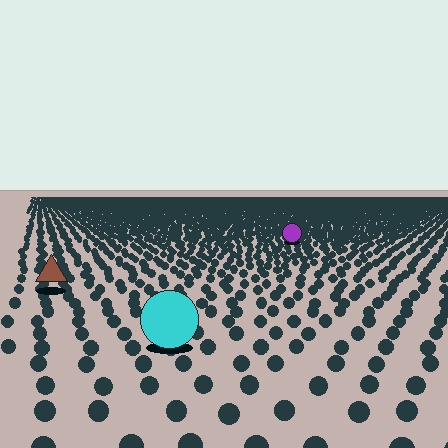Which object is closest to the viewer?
The cyan circle is closest. The texture marks near it are larger and more spread out.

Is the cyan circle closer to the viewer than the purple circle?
Yes. The cyan circle is closer — you can tell from the texture gradient: the ground texture is coarser near it.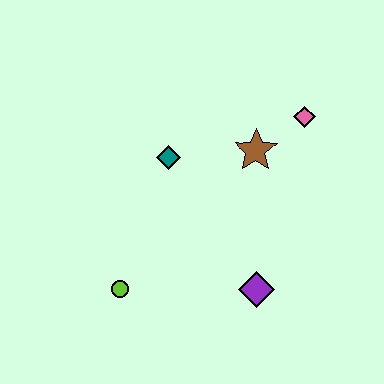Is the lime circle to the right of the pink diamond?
No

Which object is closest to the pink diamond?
The brown star is closest to the pink diamond.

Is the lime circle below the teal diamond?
Yes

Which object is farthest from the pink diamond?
The lime circle is farthest from the pink diamond.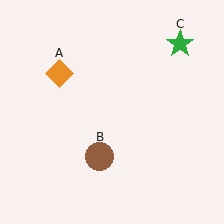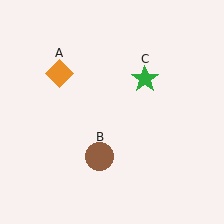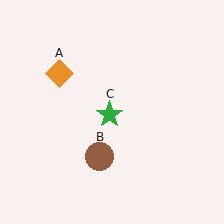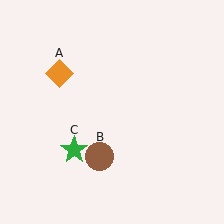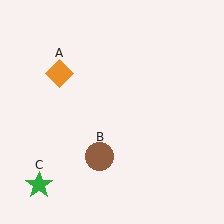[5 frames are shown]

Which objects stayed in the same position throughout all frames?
Orange diamond (object A) and brown circle (object B) remained stationary.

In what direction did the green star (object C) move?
The green star (object C) moved down and to the left.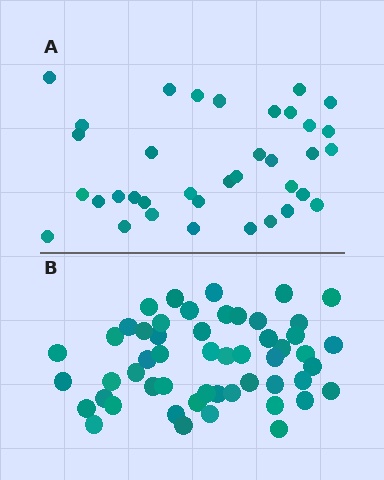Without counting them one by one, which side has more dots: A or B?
Region B (the bottom region) has more dots.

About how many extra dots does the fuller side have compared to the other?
Region B has approximately 15 more dots than region A.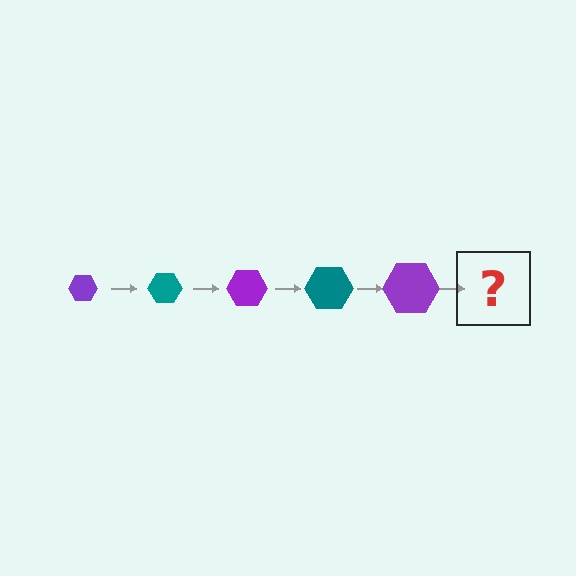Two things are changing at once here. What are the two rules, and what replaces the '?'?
The two rules are that the hexagon grows larger each step and the color cycles through purple and teal. The '?' should be a teal hexagon, larger than the previous one.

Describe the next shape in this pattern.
It should be a teal hexagon, larger than the previous one.